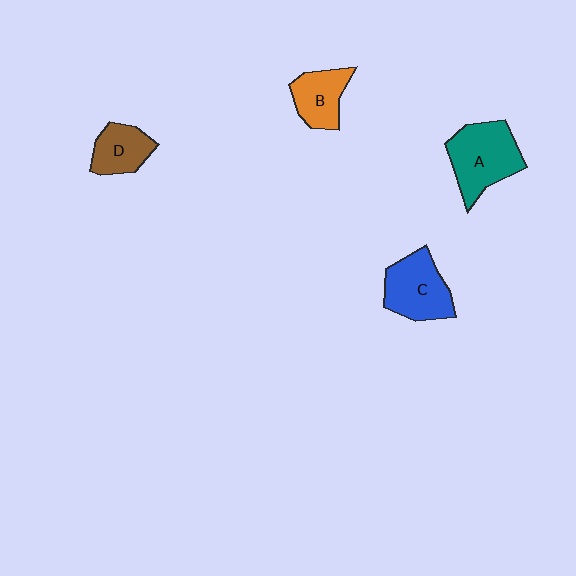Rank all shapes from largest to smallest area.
From largest to smallest: A (teal), C (blue), B (orange), D (brown).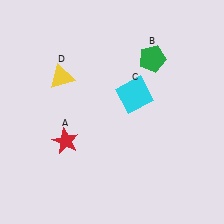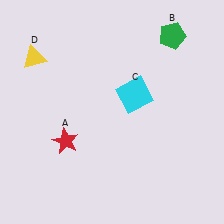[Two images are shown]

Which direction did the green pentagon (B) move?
The green pentagon (B) moved up.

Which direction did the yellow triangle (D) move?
The yellow triangle (D) moved left.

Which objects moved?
The objects that moved are: the green pentagon (B), the yellow triangle (D).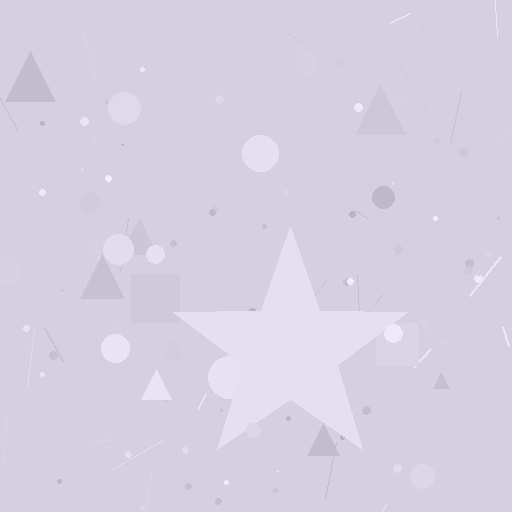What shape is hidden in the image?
A star is hidden in the image.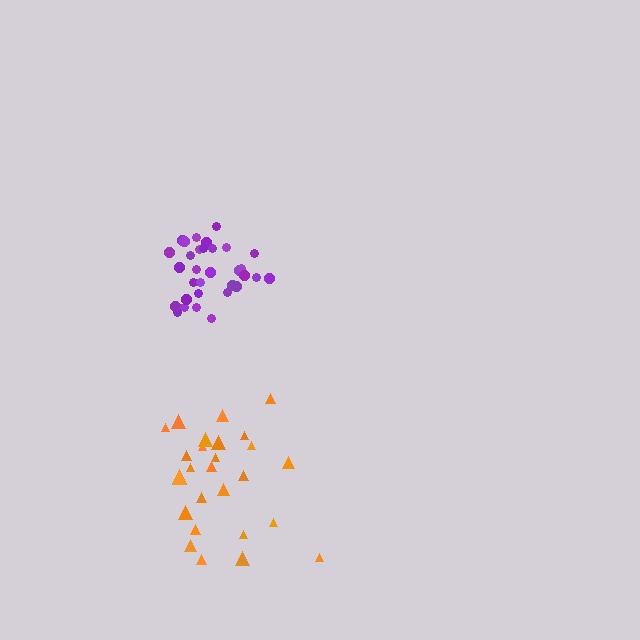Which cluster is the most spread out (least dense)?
Orange.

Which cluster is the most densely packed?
Purple.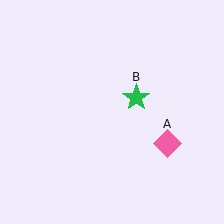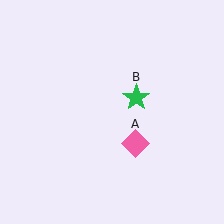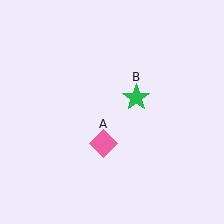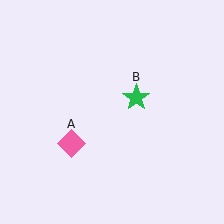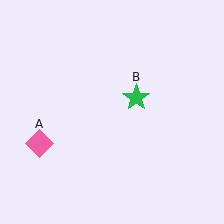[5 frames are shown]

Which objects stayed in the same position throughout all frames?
Green star (object B) remained stationary.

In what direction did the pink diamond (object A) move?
The pink diamond (object A) moved left.